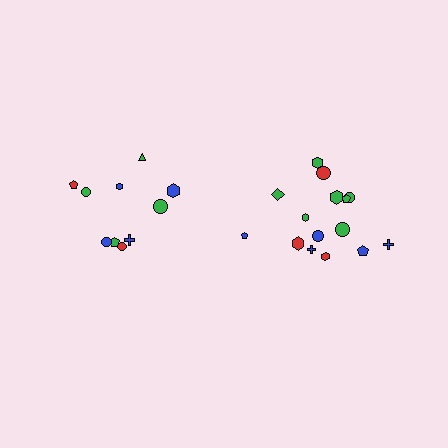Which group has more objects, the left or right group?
The right group.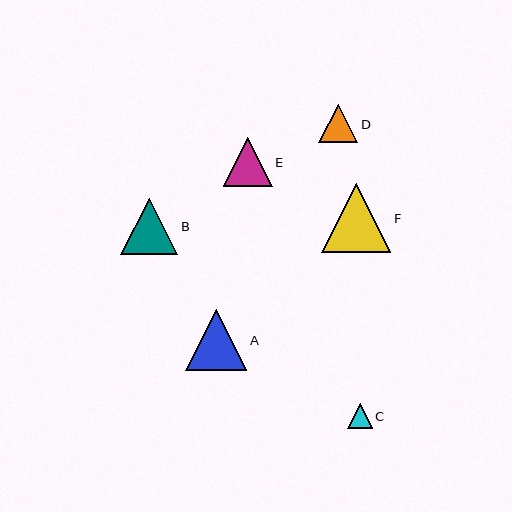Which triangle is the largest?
Triangle F is the largest with a size of approximately 69 pixels.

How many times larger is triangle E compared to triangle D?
Triangle E is approximately 1.3 times the size of triangle D.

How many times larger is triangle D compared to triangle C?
Triangle D is approximately 1.6 times the size of triangle C.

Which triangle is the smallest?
Triangle C is the smallest with a size of approximately 25 pixels.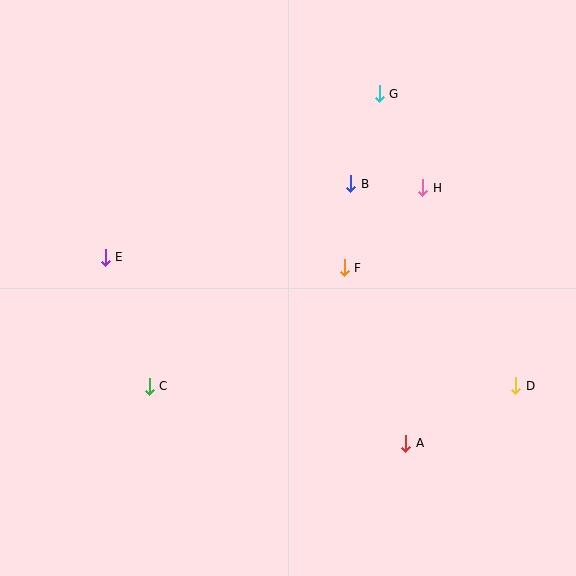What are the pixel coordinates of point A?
Point A is at (406, 443).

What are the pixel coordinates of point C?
Point C is at (149, 386).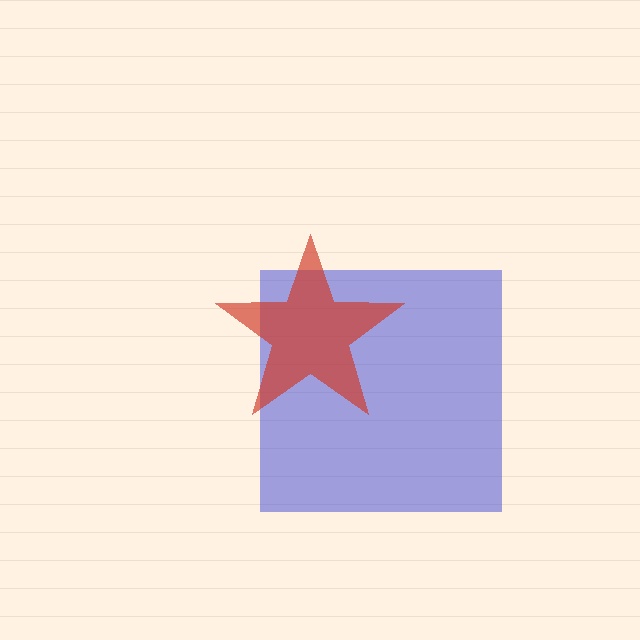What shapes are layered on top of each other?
The layered shapes are: a blue square, a red star.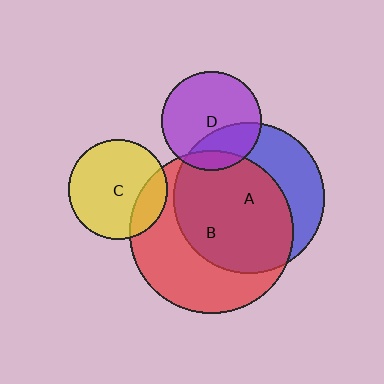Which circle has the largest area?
Circle B (red).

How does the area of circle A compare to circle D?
Approximately 2.3 times.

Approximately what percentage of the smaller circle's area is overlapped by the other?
Approximately 65%.